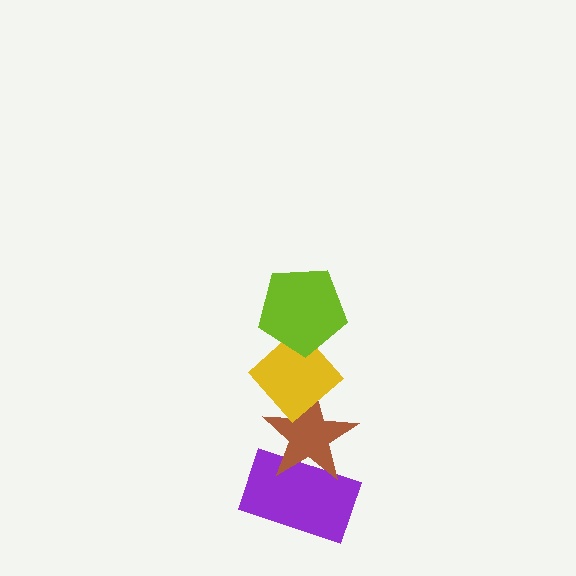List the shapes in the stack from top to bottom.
From top to bottom: the lime pentagon, the yellow diamond, the brown star, the purple rectangle.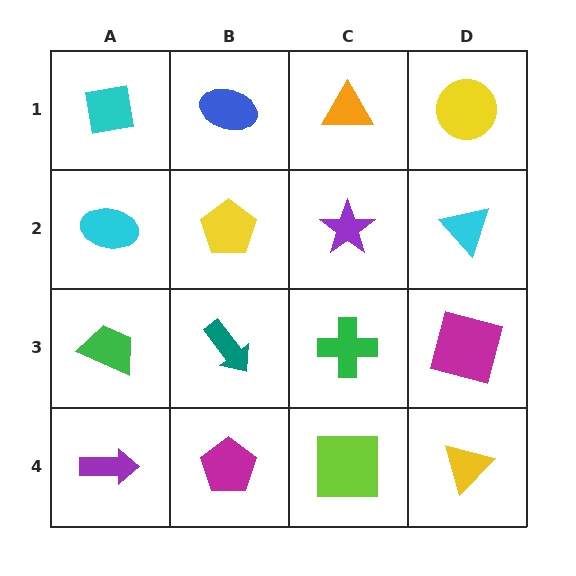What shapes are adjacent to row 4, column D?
A magenta square (row 3, column D), a lime square (row 4, column C).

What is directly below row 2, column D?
A magenta square.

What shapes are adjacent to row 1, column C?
A purple star (row 2, column C), a blue ellipse (row 1, column B), a yellow circle (row 1, column D).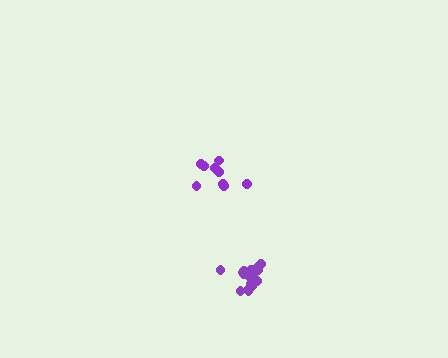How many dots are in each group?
Group 1: 16 dots, Group 2: 11 dots (27 total).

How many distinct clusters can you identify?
There are 2 distinct clusters.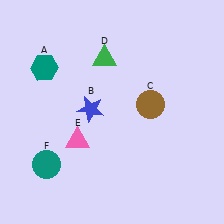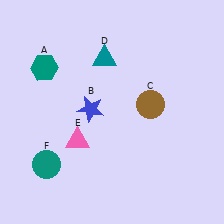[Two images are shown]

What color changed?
The triangle (D) changed from green in Image 1 to teal in Image 2.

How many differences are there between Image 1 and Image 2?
There is 1 difference between the two images.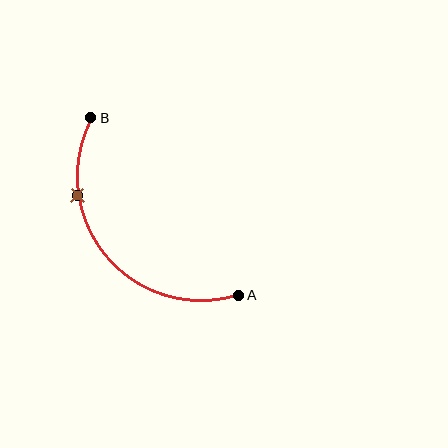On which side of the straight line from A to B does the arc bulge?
The arc bulges below and to the left of the straight line connecting A and B.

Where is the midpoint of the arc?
The arc midpoint is the point on the curve farthest from the straight line joining A and B. It sits below and to the left of that line.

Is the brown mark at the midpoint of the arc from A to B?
No. The brown mark lies on the arc but is closer to endpoint B. The arc midpoint would be at the point on the curve equidistant along the arc from both A and B.